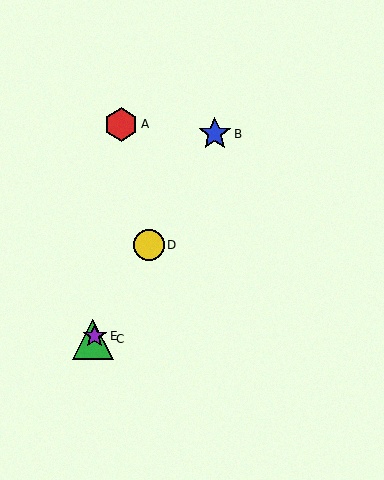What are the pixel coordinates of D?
Object D is at (149, 245).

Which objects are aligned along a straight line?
Objects B, C, D, E are aligned along a straight line.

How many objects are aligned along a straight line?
4 objects (B, C, D, E) are aligned along a straight line.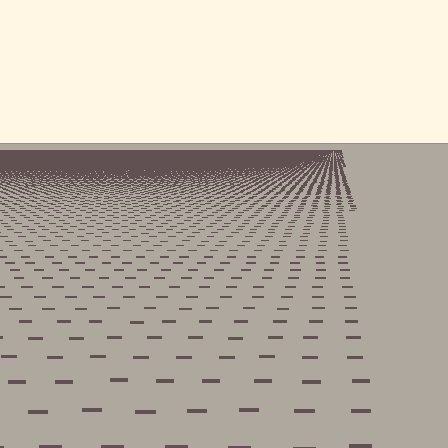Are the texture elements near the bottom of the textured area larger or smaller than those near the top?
Larger. Near the bottom, elements are closer to the viewer and appear at a bigger on-screen size.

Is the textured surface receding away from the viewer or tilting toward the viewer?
The surface is receding away from the viewer. Texture elements get smaller and denser toward the top.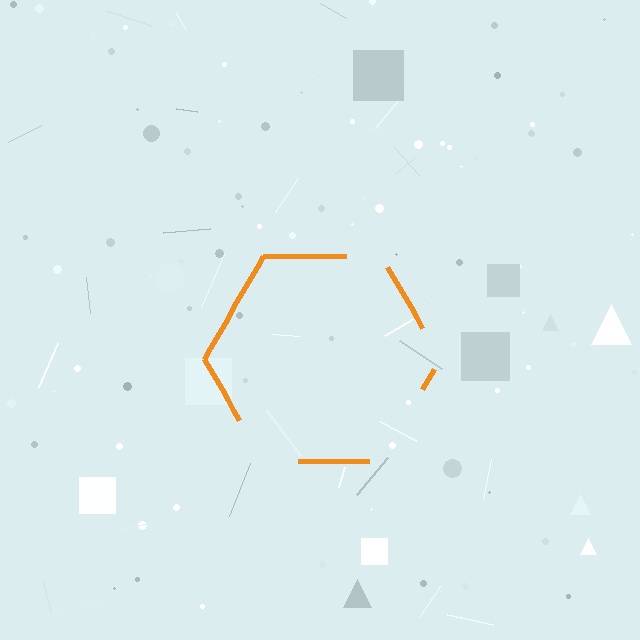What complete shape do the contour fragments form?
The contour fragments form a hexagon.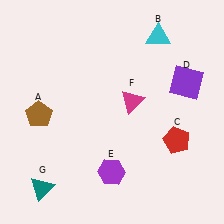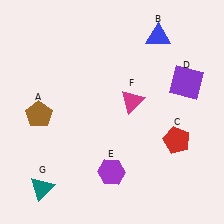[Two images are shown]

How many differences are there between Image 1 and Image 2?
There is 1 difference between the two images.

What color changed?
The triangle (B) changed from cyan in Image 1 to blue in Image 2.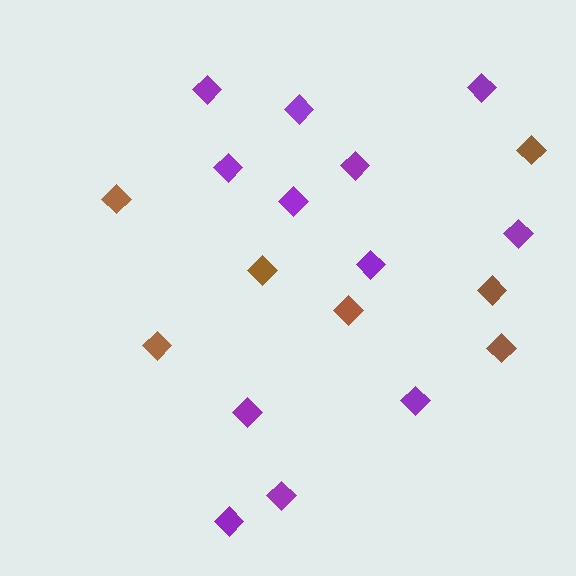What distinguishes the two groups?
There are 2 groups: one group of brown diamonds (7) and one group of purple diamonds (12).